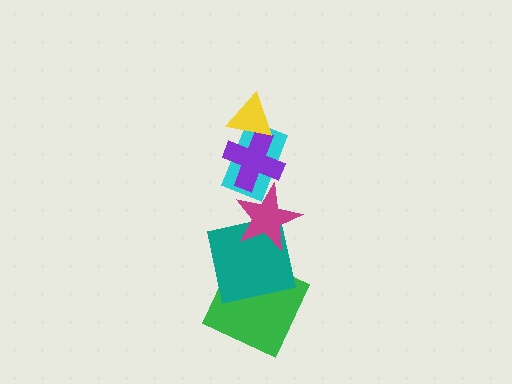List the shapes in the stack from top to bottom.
From top to bottom: the yellow triangle, the purple cross, the cyan rectangle, the magenta star, the teal square, the green square.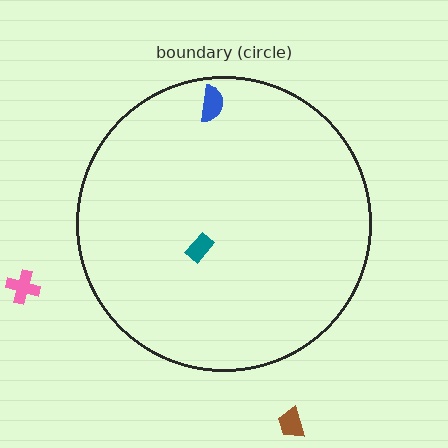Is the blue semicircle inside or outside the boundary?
Inside.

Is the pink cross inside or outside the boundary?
Outside.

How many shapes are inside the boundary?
2 inside, 2 outside.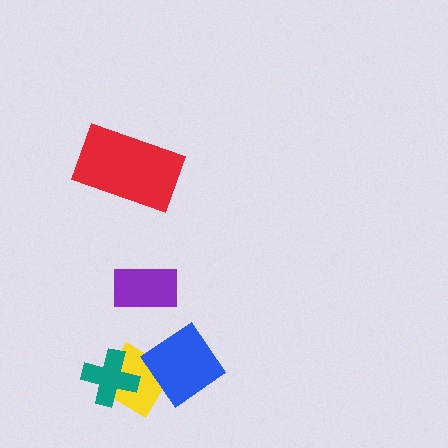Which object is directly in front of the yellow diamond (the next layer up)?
The blue diamond is directly in front of the yellow diamond.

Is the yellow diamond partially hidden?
Yes, it is partially covered by another shape.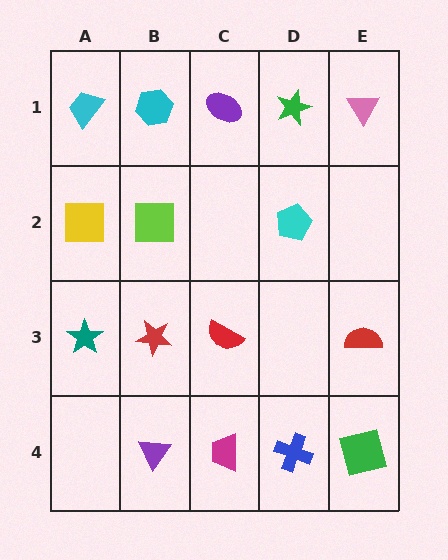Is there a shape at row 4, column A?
No, that cell is empty.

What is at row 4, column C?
A magenta trapezoid.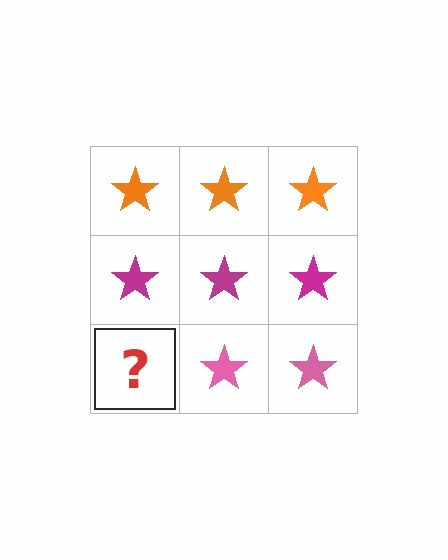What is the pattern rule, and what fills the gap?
The rule is that each row has a consistent color. The gap should be filled with a pink star.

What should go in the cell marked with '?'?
The missing cell should contain a pink star.